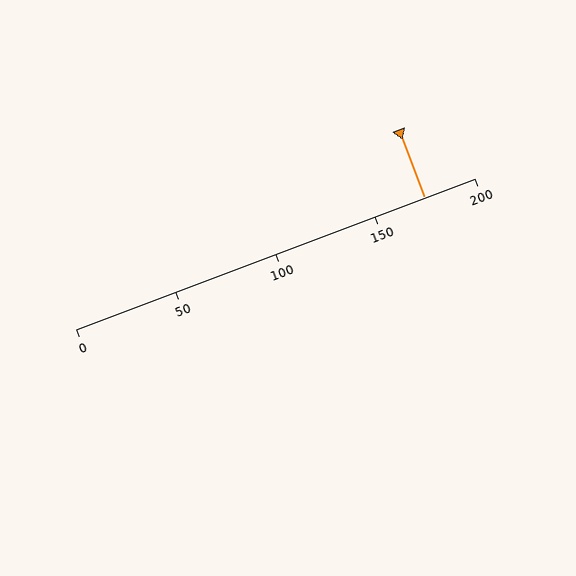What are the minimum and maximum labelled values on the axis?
The axis runs from 0 to 200.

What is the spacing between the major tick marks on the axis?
The major ticks are spaced 50 apart.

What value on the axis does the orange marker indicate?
The marker indicates approximately 175.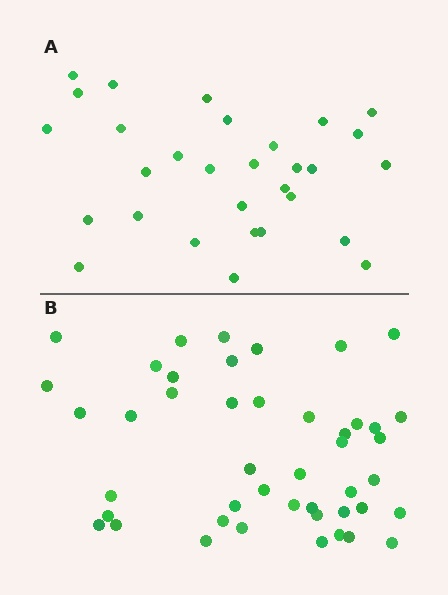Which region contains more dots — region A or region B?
Region B (the bottom region) has more dots.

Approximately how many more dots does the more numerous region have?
Region B has approximately 15 more dots than region A.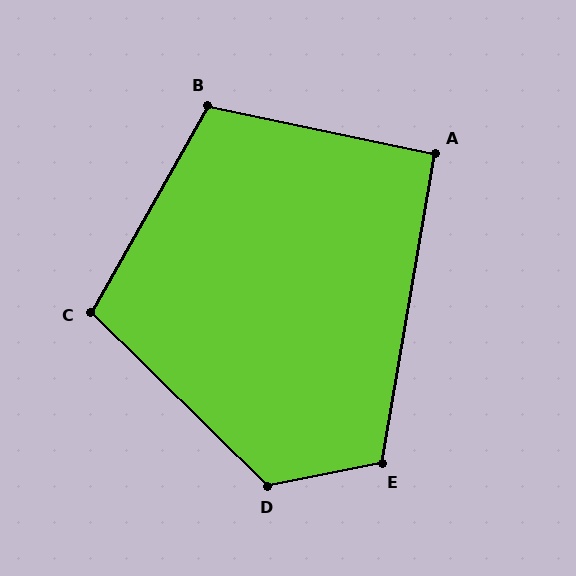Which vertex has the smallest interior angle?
A, at approximately 92 degrees.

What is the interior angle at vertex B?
Approximately 108 degrees (obtuse).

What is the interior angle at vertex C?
Approximately 105 degrees (obtuse).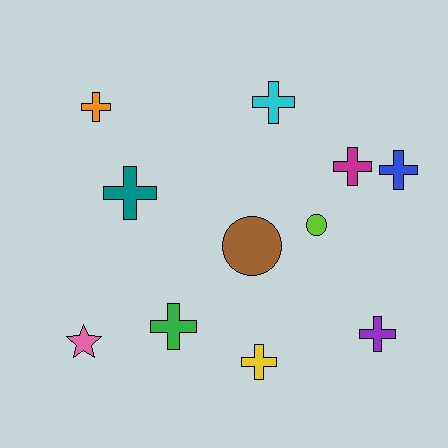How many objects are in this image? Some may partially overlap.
There are 11 objects.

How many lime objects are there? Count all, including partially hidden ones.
There is 1 lime object.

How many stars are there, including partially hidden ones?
There is 1 star.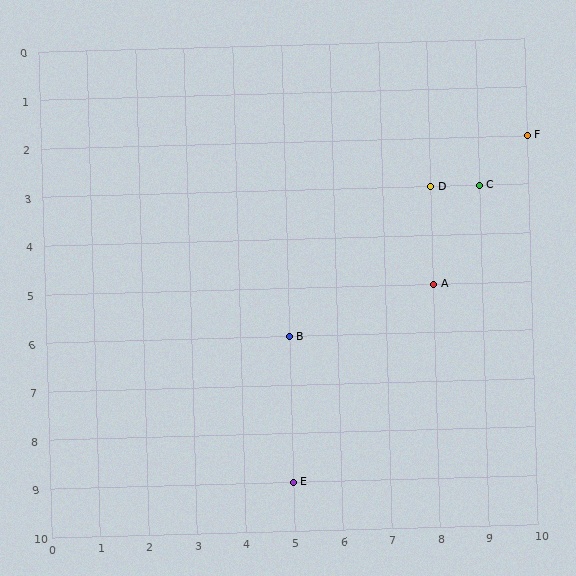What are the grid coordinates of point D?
Point D is at grid coordinates (8, 3).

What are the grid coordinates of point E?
Point E is at grid coordinates (5, 9).